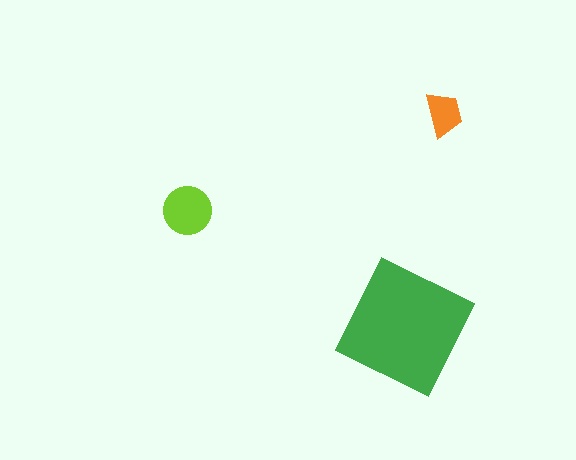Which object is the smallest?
The orange trapezoid.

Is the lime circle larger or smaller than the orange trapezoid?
Larger.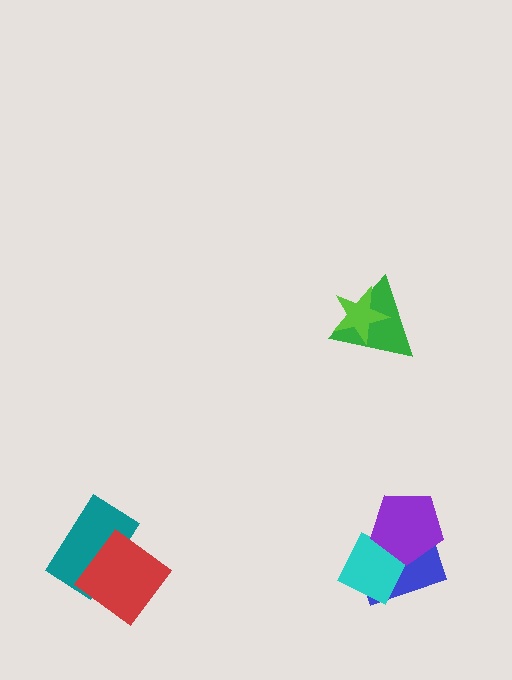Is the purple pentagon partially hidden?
No, no other shape covers it.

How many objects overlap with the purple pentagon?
2 objects overlap with the purple pentagon.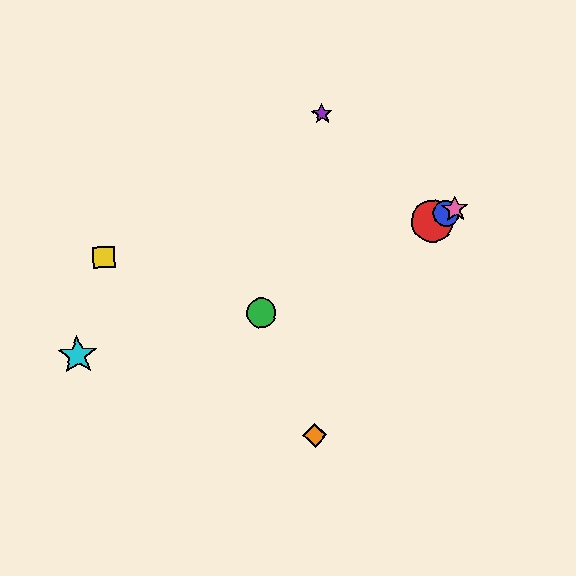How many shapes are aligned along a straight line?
4 shapes (the red circle, the blue circle, the green circle, the pink star) are aligned along a straight line.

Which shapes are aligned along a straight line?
The red circle, the blue circle, the green circle, the pink star are aligned along a straight line.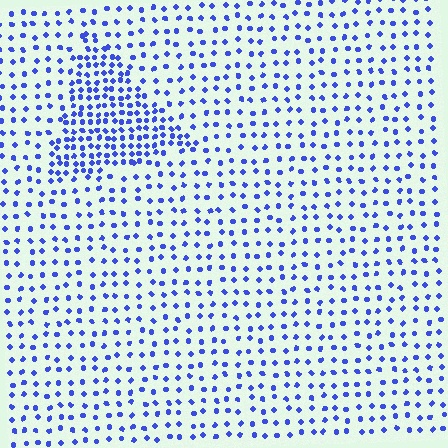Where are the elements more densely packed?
The elements are more densely packed inside the triangle boundary.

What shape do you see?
I see a triangle.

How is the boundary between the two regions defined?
The boundary is defined by a change in element density (approximately 2.2x ratio). All elements are the same color, size, and shape.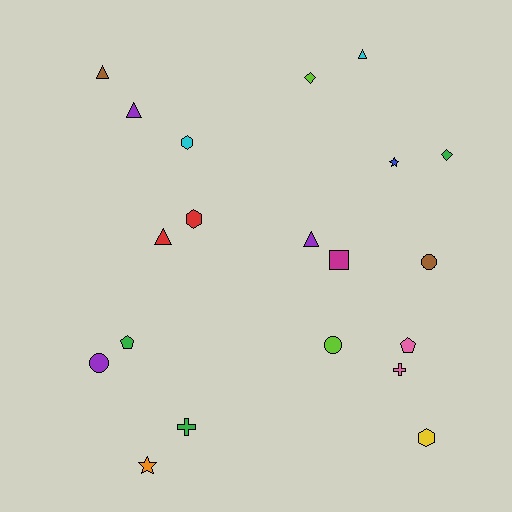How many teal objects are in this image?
There are no teal objects.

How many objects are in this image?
There are 20 objects.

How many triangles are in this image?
There are 5 triangles.